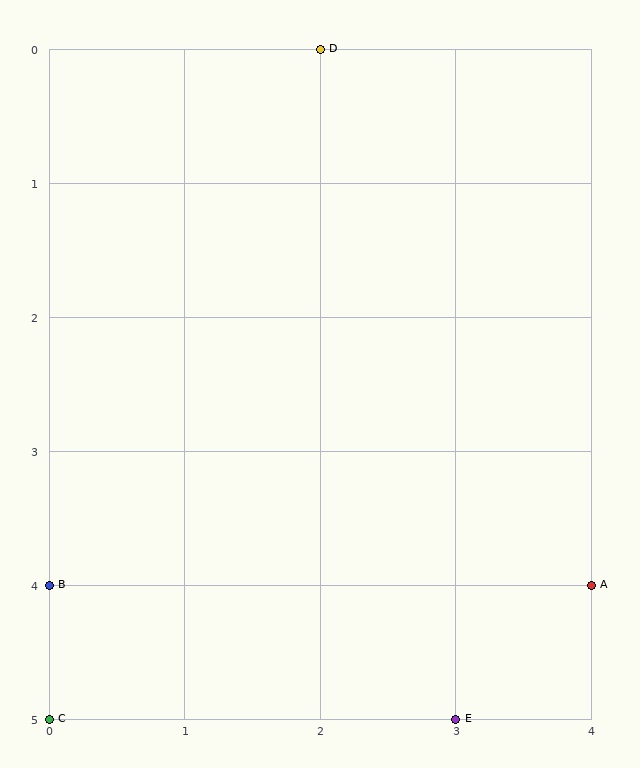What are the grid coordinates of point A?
Point A is at grid coordinates (4, 4).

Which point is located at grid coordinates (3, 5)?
Point E is at (3, 5).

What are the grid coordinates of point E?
Point E is at grid coordinates (3, 5).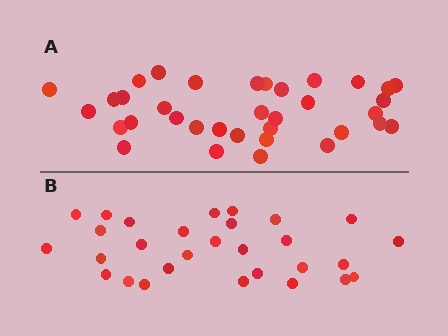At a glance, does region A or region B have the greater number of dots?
Region A (the top region) has more dots.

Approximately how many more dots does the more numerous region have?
Region A has about 6 more dots than region B.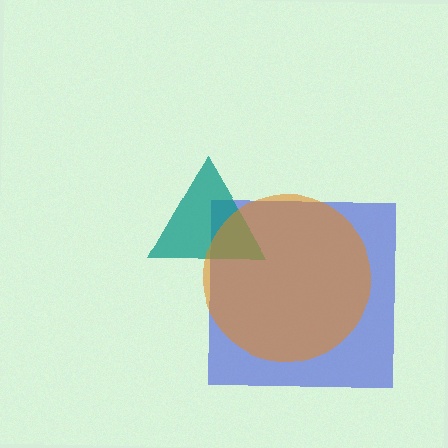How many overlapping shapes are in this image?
There are 3 overlapping shapes in the image.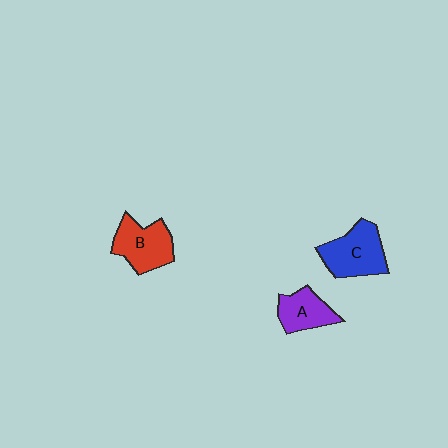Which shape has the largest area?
Shape C (blue).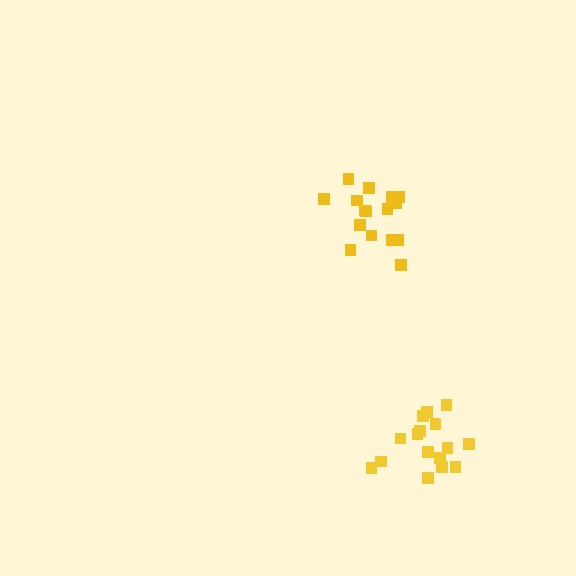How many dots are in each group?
Group 1: 16 dots, Group 2: 16 dots (32 total).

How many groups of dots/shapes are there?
There are 2 groups.